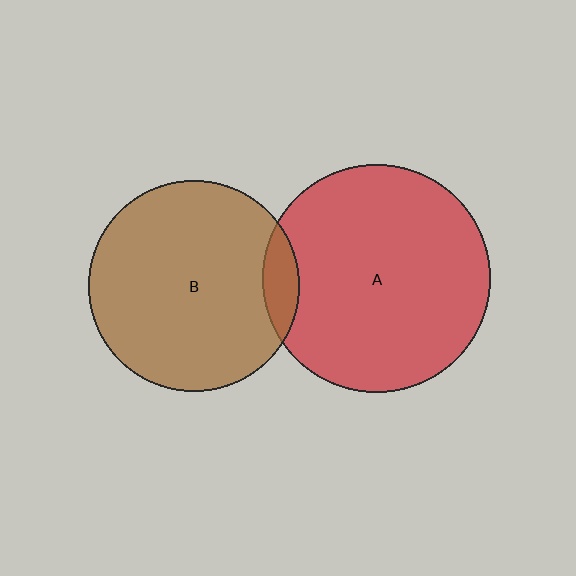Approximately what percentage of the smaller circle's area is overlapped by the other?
Approximately 10%.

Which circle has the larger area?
Circle A (red).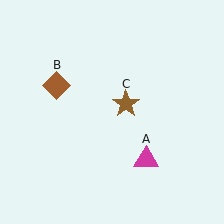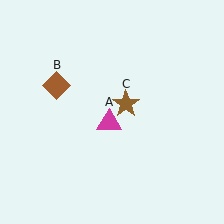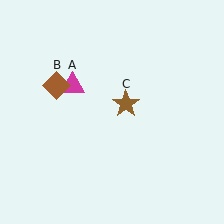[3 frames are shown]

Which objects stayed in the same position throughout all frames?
Brown diamond (object B) and brown star (object C) remained stationary.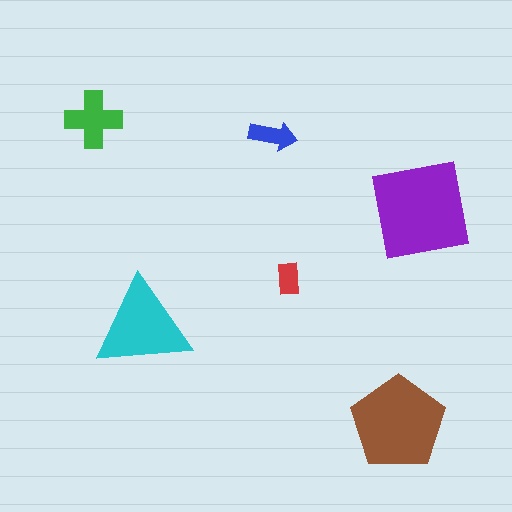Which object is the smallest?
The red rectangle.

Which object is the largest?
The purple square.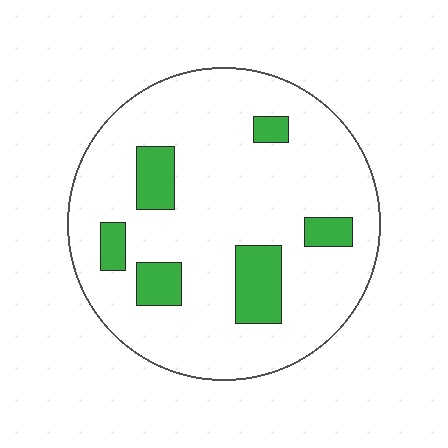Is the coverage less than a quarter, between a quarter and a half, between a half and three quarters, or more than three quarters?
Less than a quarter.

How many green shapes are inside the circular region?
6.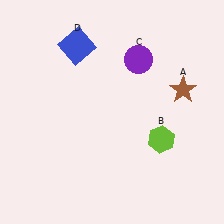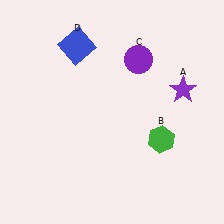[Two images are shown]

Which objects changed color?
A changed from brown to purple. B changed from lime to green.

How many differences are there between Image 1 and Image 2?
There are 2 differences between the two images.